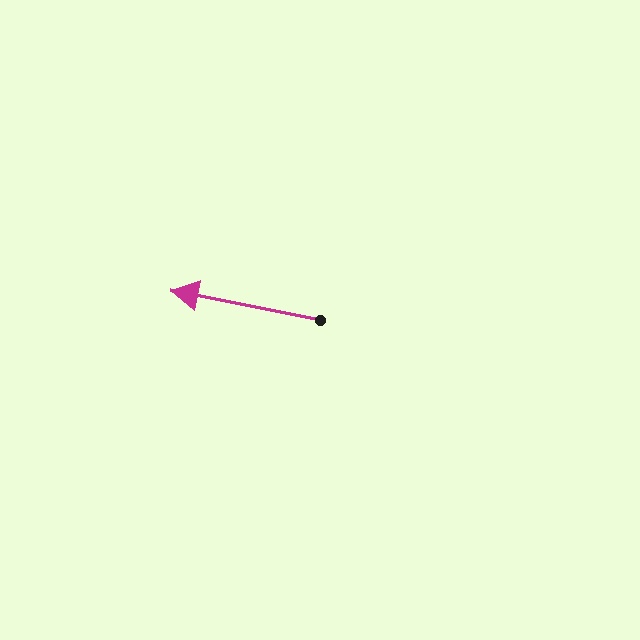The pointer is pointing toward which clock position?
Roughly 9 o'clock.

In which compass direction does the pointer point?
West.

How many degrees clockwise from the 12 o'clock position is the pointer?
Approximately 281 degrees.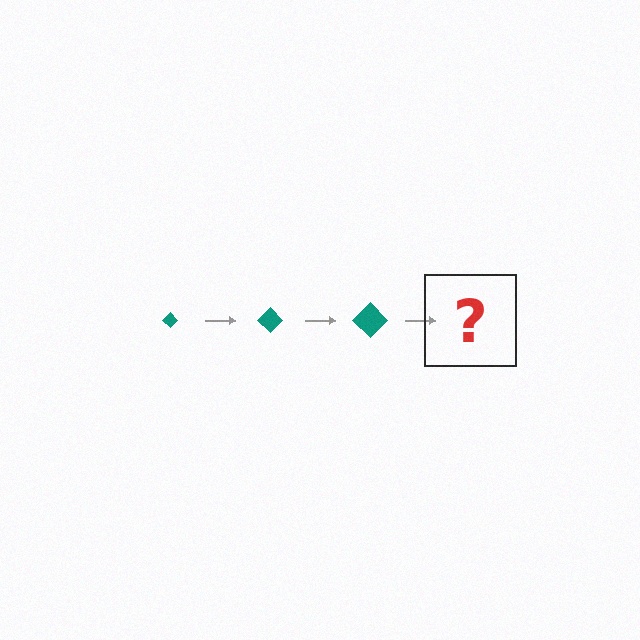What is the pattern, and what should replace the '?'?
The pattern is that the diamond gets progressively larger each step. The '?' should be a teal diamond, larger than the previous one.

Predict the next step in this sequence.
The next step is a teal diamond, larger than the previous one.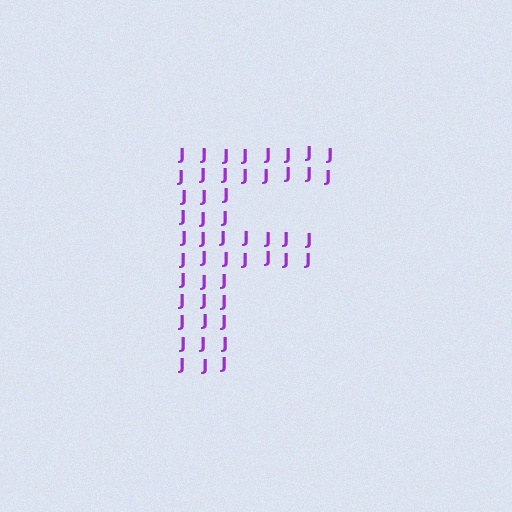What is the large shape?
The large shape is the letter F.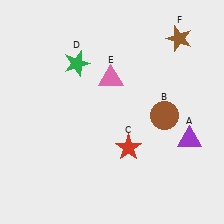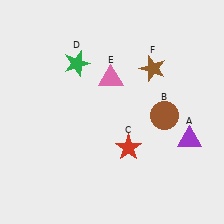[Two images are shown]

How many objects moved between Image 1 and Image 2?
1 object moved between the two images.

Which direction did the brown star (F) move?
The brown star (F) moved down.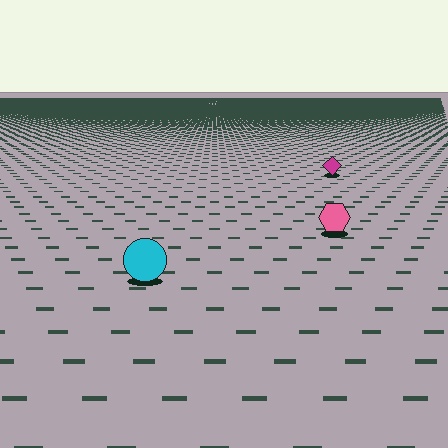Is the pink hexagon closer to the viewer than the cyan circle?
No. The cyan circle is closer — you can tell from the texture gradient: the ground texture is coarser near it.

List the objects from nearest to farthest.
From nearest to farthest: the cyan circle, the pink hexagon, the magenta diamond.